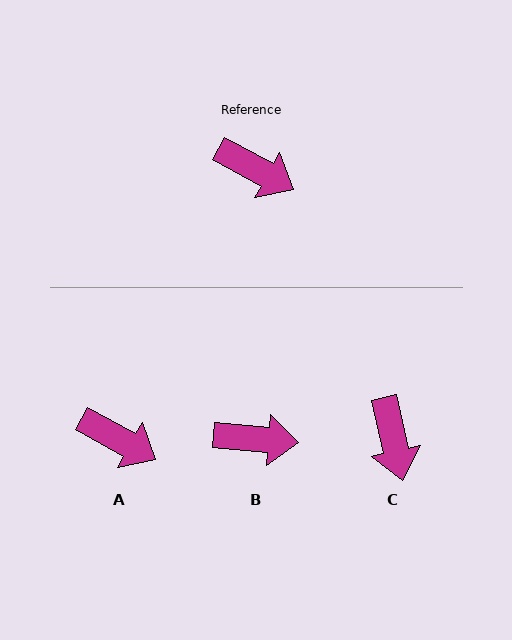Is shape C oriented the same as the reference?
No, it is off by about 49 degrees.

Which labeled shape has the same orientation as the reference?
A.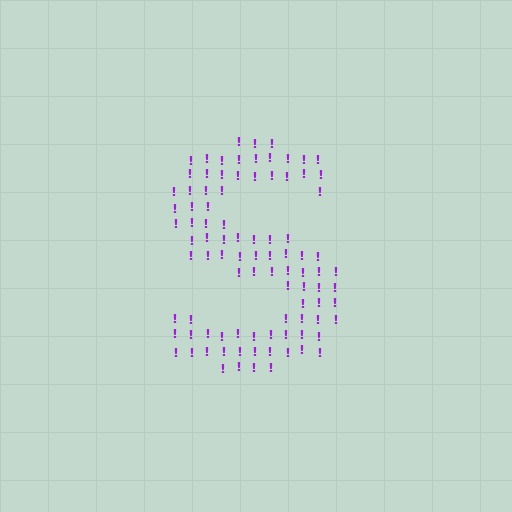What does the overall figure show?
The overall figure shows the letter S.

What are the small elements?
The small elements are exclamation marks.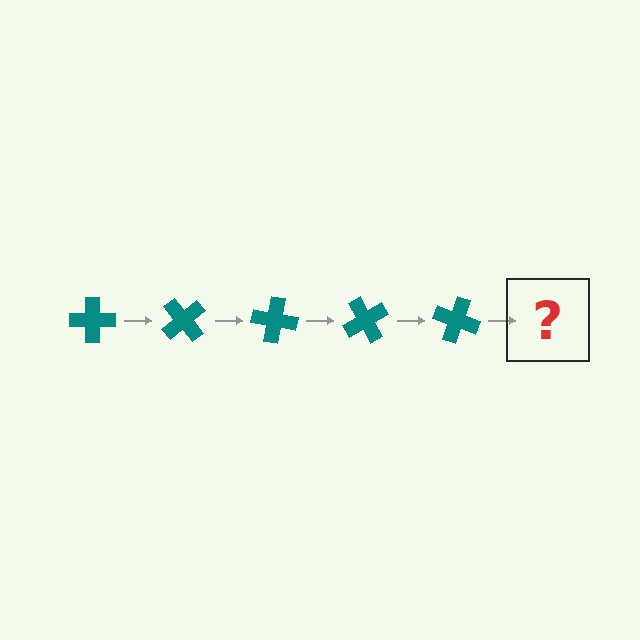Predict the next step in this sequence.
The next step is a teal cross rotated 250 degrees.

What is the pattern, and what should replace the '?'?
The pattern is that the cross rotates 50 degrees each step. The '?' should be a teal cross rotated 250 degrees.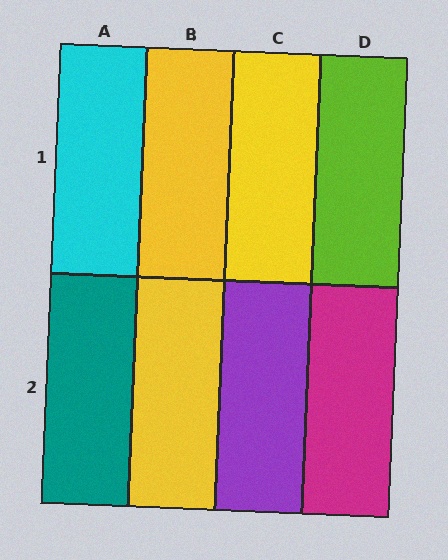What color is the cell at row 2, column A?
Teal.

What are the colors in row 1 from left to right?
Cyan, yellow, yellow, lime.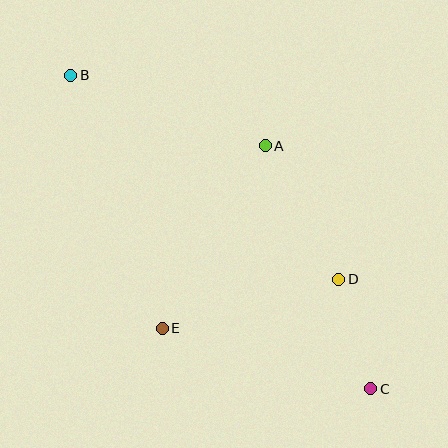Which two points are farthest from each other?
Points B and C are farthest from each other.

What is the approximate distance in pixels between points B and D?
The distance between B and D is approximately 337 pixels.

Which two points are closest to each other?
Points C and D are closest to each other.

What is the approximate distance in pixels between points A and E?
The distance between A and E is approximately 210 pixels.